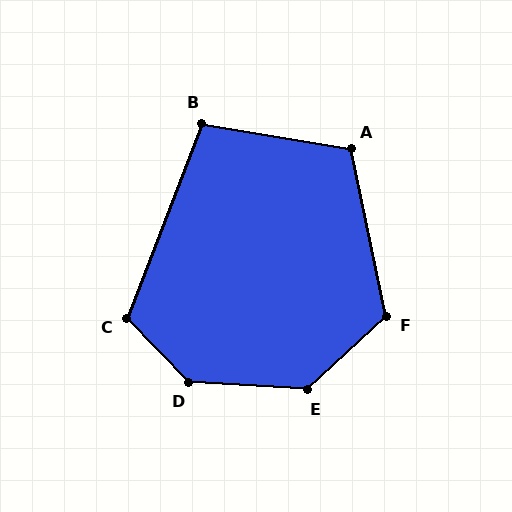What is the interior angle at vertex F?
Approximately 122 degrees (obtuse).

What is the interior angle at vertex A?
Approximately 111 degrees (obtuse).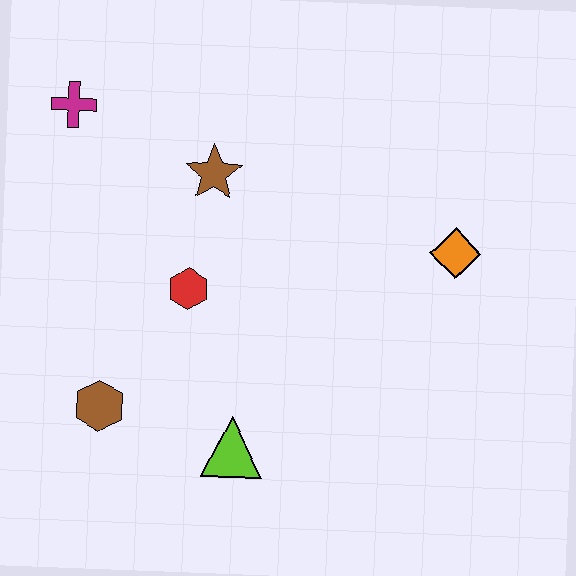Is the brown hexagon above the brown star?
No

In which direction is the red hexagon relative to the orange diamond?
The red hexagon is to the left of the orange diamond.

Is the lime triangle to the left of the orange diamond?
Yes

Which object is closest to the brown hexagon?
The lime triangle is closest to the brown hexagon.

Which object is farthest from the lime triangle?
The magenta cross is farthest from the lime triangle.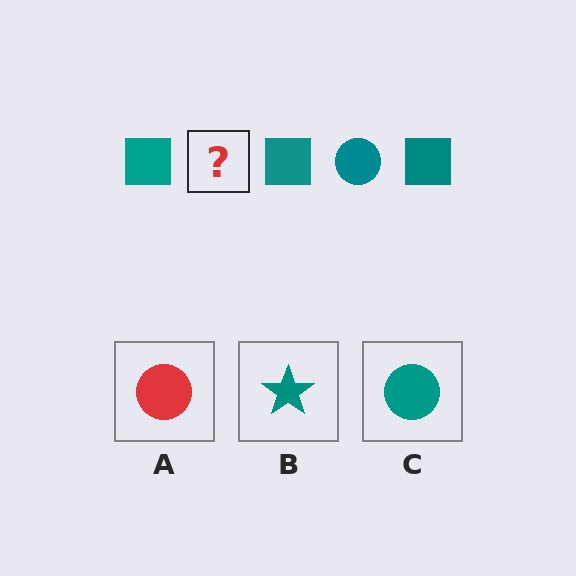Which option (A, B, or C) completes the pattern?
C.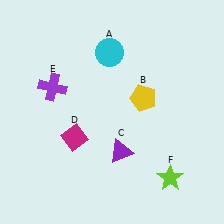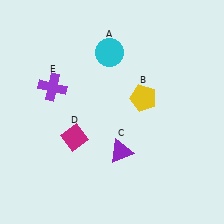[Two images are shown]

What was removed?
The lime star (F) was removed in Image 2.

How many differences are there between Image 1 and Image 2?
There is 1 difference between the two images.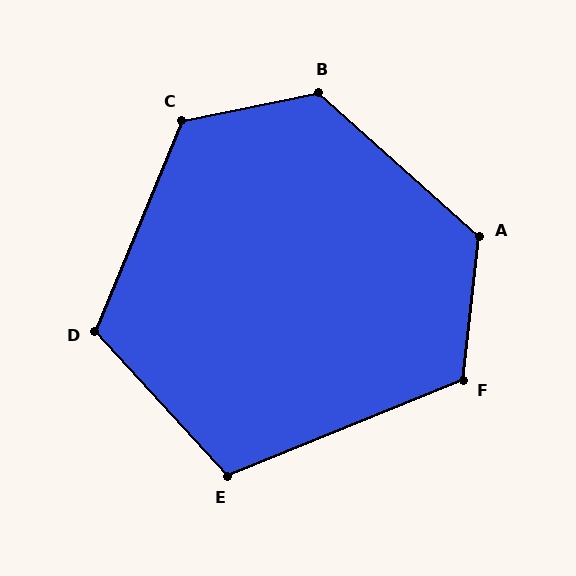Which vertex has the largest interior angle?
B, at approximately 126 degrees.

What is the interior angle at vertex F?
Approximately 119 degrees (obtuse).